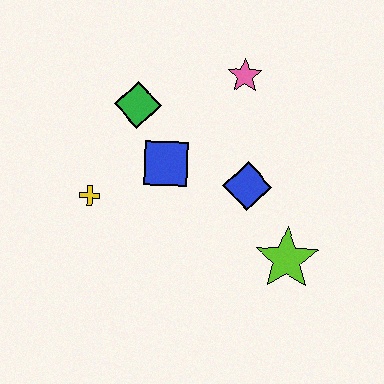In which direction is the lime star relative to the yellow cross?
The lime star is to the right of the yellow cross.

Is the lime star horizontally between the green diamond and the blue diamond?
No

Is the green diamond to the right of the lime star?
No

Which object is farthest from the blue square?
The lime star is farthest from the blue square.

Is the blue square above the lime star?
Yes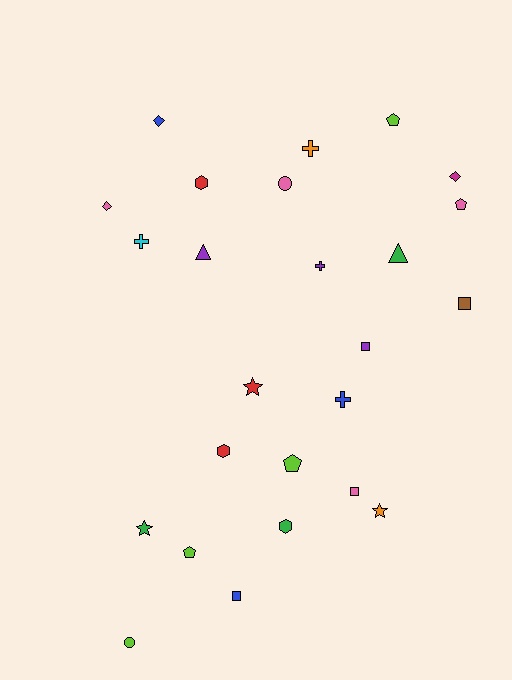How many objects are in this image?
There are 25 objects.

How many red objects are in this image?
There are 3 red objects.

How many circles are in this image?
There are 2 circles.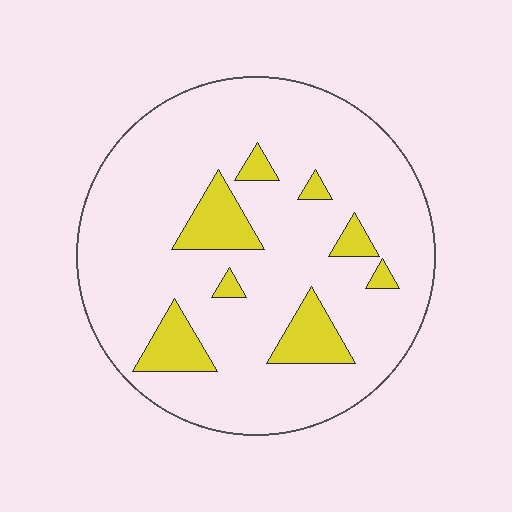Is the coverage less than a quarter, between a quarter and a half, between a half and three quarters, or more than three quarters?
Less than a quarter.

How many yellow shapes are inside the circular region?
8.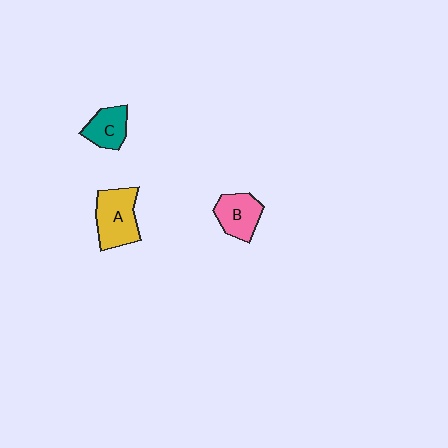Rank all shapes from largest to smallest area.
From largest to smallest: A (yellow), B (pink), C (teal).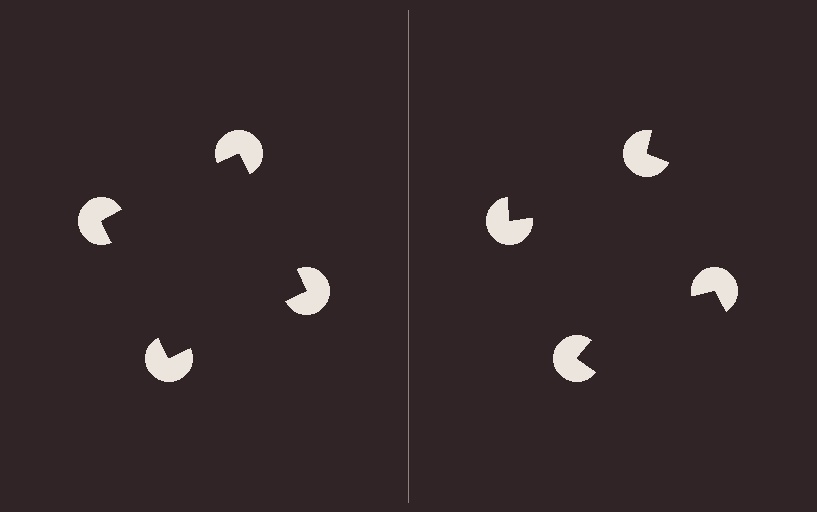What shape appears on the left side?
An illusory square.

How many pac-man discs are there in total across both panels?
8 — 4 on each side.